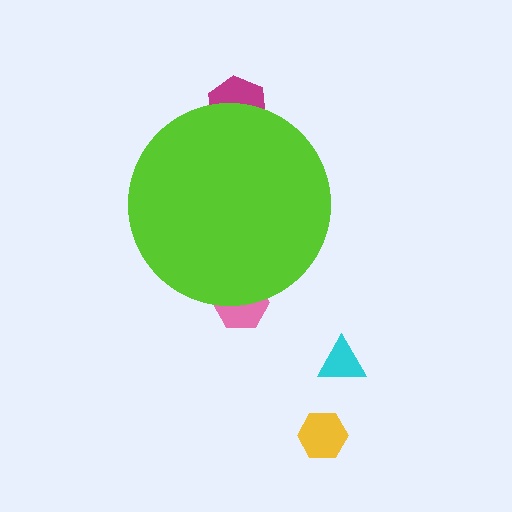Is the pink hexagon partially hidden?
Yes, the pink hexagon is partially hidden behind the lime circle.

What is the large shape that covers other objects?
A lime circle.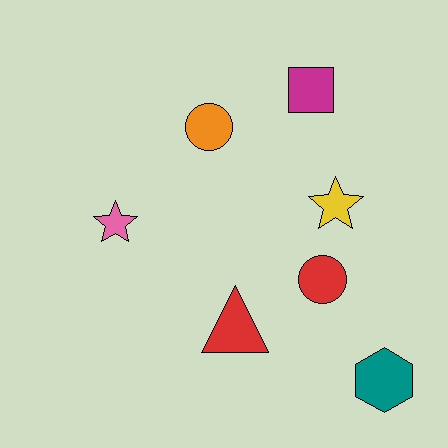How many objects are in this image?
There are 7 objects.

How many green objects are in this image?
There are no green objects.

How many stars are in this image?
There are 2 stars.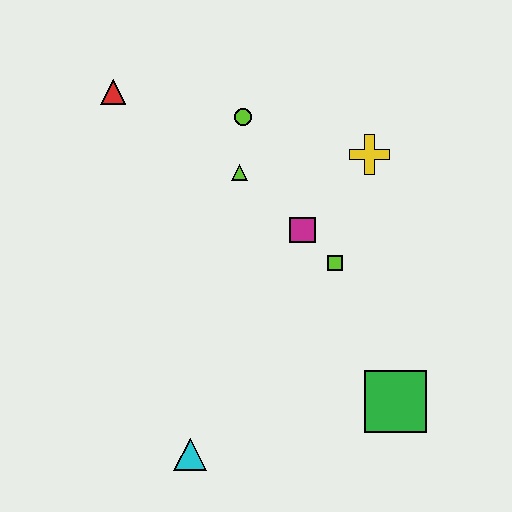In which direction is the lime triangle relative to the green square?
The lime triangle is above the green square.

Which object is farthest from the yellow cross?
The cyan triangle is farthest from the yellow cross.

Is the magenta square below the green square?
No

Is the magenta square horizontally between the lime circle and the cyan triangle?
No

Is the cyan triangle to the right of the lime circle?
No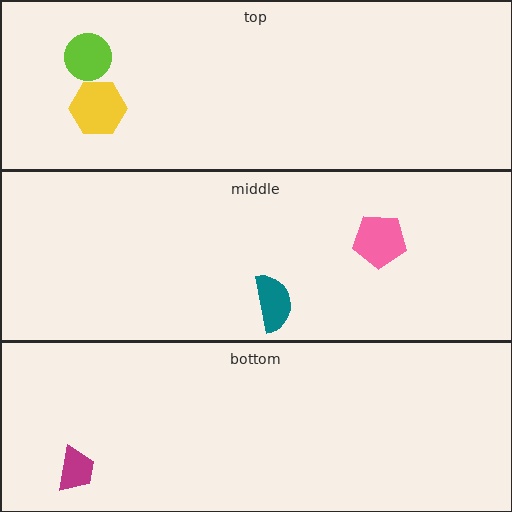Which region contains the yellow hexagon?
The top region.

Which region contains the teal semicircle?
The middle region.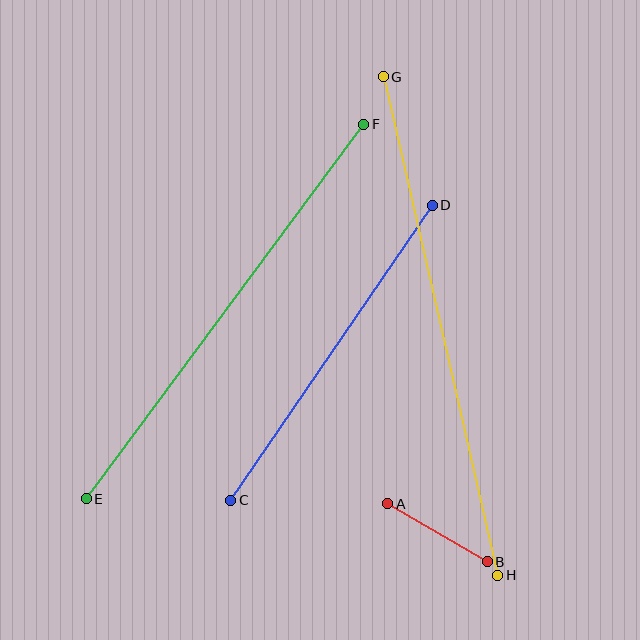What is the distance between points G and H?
The distance is approximately 511 pixels.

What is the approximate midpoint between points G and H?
The midpoint is at approximately (441, 326) pixels.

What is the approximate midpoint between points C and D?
The midpoint is at approximately (332, 353) pixels.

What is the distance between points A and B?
The distance is approximately 115 pixels.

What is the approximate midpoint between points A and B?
The midpoint is at approximately (437, 533) pixels.